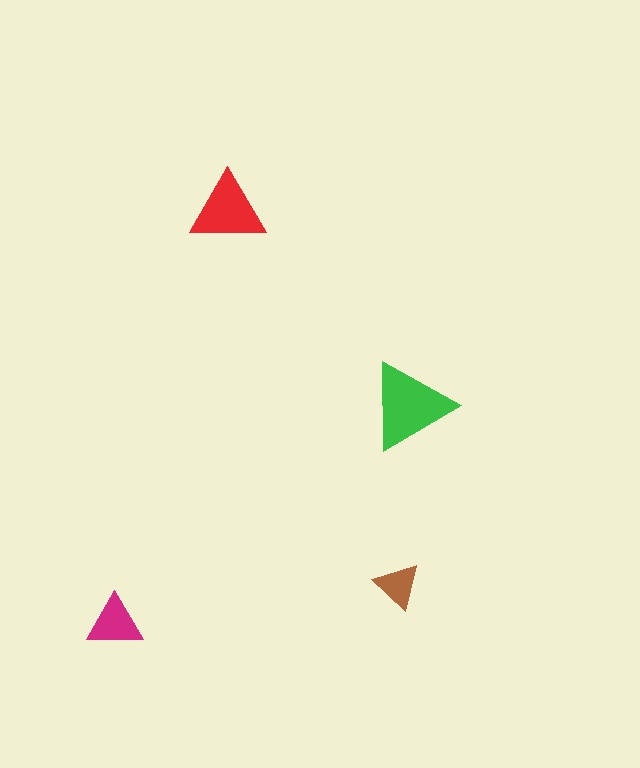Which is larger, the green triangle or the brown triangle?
The green one.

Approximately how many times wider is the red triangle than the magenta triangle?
About 1.5 times wider.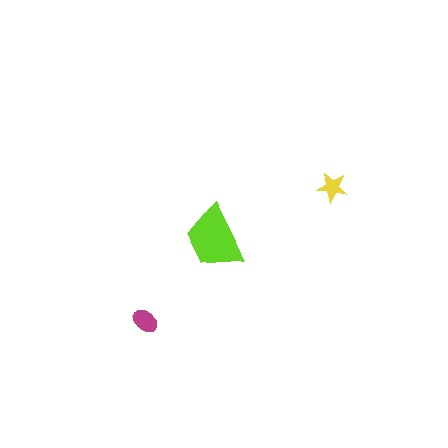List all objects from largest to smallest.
The lime trapezoid, the magenta ellipse, the yellow star.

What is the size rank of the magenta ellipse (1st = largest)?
2nd.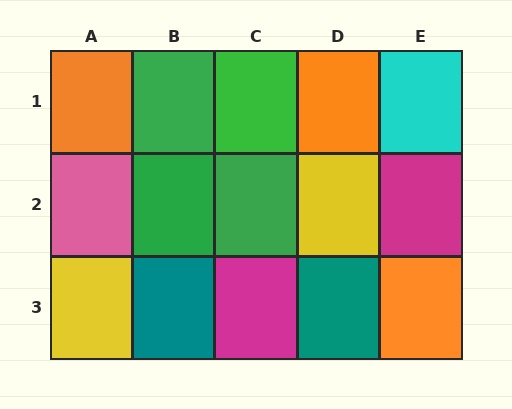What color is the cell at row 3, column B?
Teal.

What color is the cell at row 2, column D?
Yellow.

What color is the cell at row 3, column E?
Orange.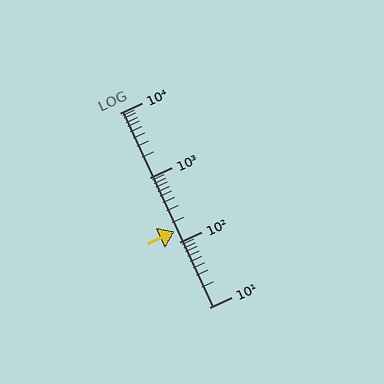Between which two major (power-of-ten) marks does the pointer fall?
The pointer is between 100 and 1000.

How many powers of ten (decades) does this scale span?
The scale spans 3 decades, from 10 to 10000.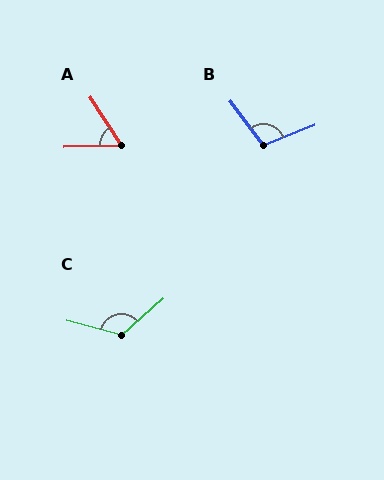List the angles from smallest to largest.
A (59°), B (106°), C (123°).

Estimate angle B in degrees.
Approximately 106 degrees.